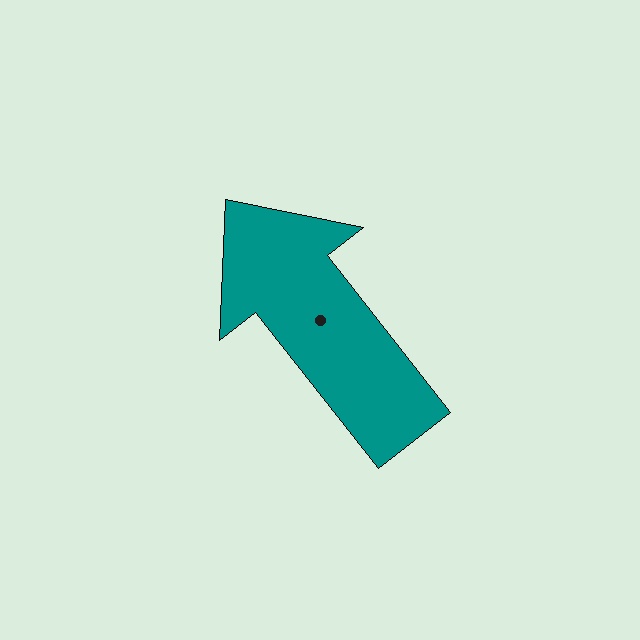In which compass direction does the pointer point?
Northwest.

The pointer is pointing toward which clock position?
Roughly 11 o'clock.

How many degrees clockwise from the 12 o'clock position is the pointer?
Approximately 322 degrees.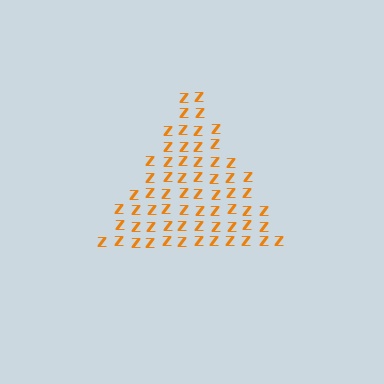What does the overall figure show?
The overall figure shows a triangle.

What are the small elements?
The small elements are letter Z's.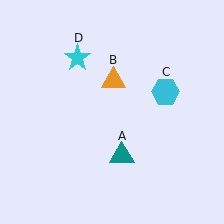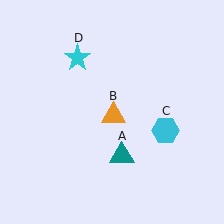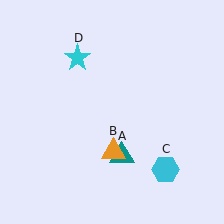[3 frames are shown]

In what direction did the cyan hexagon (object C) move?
The cyan hexagon (object C) moved down.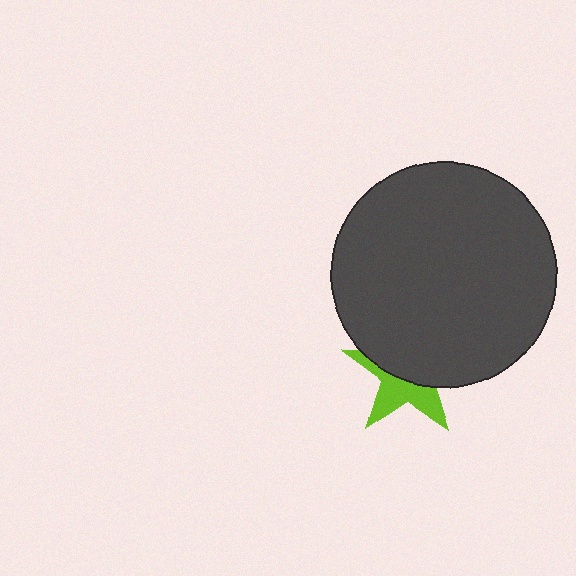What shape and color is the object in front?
The object in front is a dark gray circle.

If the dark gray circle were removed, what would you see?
You would see the complete lime star.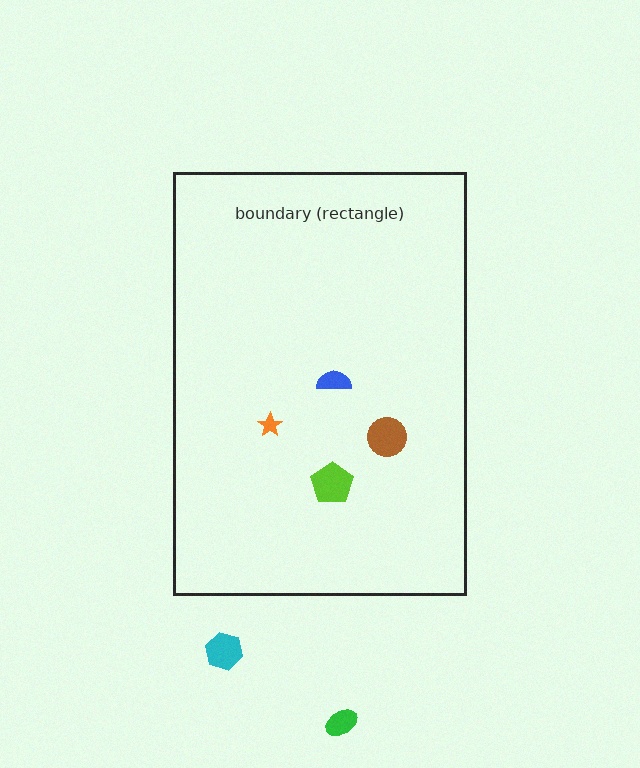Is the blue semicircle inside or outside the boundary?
Inside.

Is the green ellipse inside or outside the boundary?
Outside.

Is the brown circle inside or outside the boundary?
Inside.